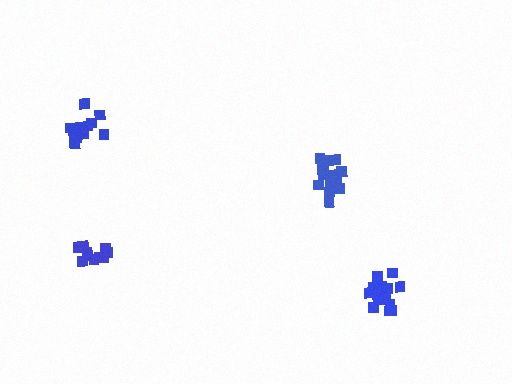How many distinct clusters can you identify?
There are 4 distinct clusters.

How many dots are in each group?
Group 1: 17 dots, Group 2: 11 dots, Group 3: 14 dots, Group 4: 13 dots (55 total).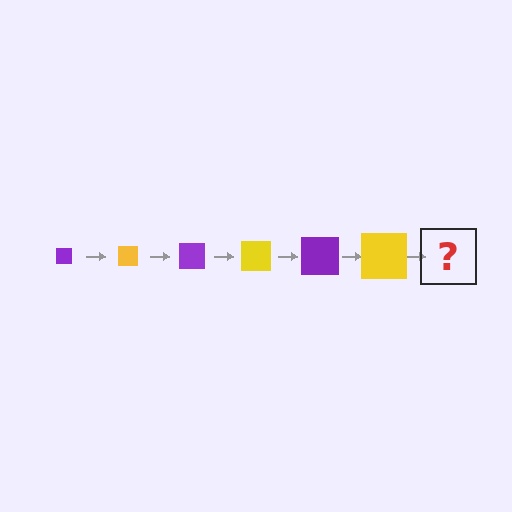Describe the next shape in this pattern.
It should be a purple square, larger than the previous one.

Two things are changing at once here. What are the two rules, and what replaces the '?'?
The two rules are that the square grows larger each step and the color cycles through purple and yellow. The '?' should be a purple square, larger than the previous one.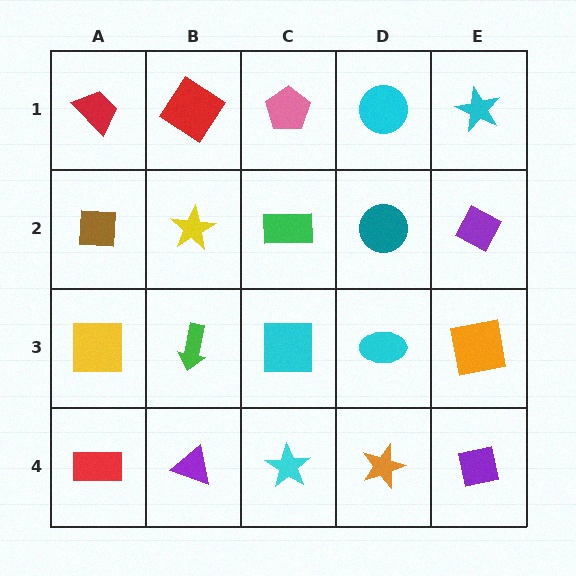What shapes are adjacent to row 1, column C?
A green rectangle (row 2, column C), a red diamond (row 1, column B), a cyan circle (row 1, column D).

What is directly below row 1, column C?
A green rectangle.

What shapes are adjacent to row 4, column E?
An orange square (row 3, column E), an orange star (row 4, column D).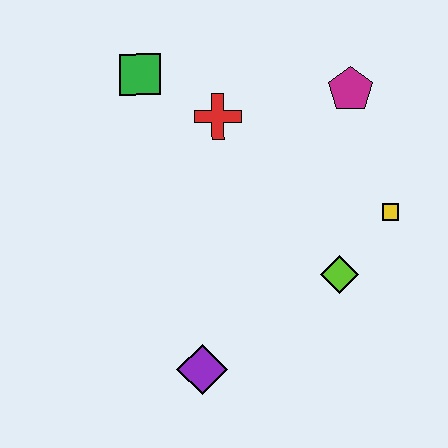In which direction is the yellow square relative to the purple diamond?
The yellow square is to the right of the purple diamond.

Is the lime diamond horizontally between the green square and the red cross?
No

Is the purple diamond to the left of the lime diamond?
Yes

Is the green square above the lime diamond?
Yes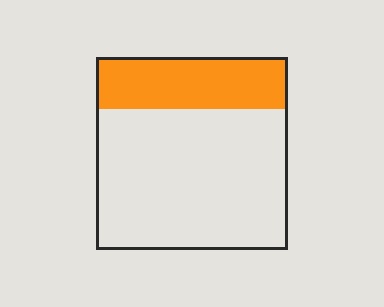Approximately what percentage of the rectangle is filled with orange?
Approximately 25%.